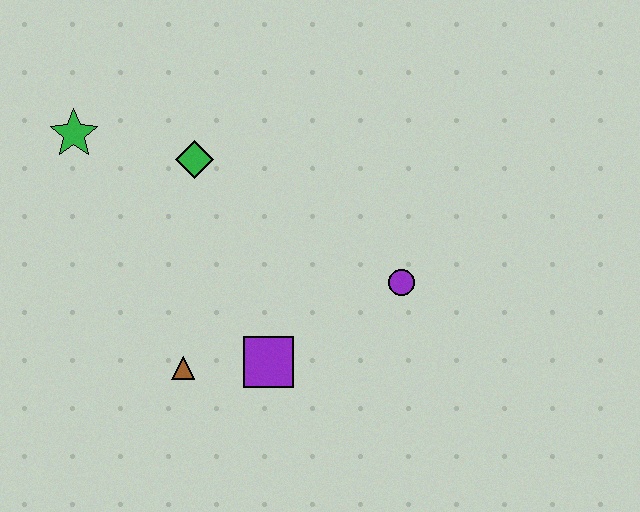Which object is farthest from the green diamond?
The purple circle is farthest from the green diamond.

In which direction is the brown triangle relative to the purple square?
The brown triangle is to the left of the purple square.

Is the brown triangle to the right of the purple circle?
No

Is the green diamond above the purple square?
Yes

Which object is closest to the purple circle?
The purple square is closest to the purple circle.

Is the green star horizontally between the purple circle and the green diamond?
No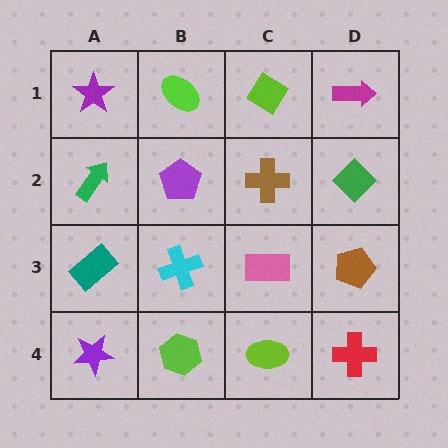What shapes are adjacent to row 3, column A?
A green arrow (row 2, column A), a purple star (row 4, column A), a cyan cross (row 3, column B).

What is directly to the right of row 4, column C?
A red cross.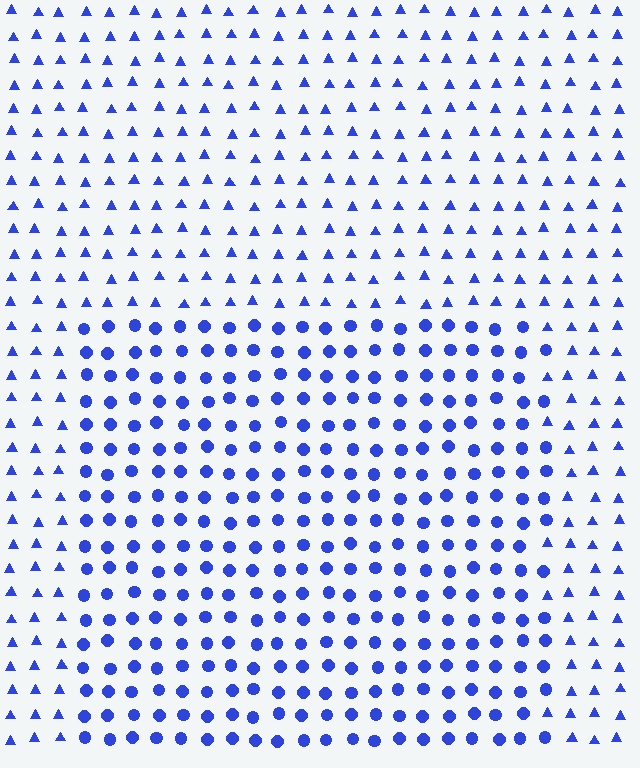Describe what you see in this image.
The image is filled with small blue elements arranged in a uniform grid. A rectangle-shaped region contains circles, while the surrounding area contains triangles. The boundary is defined purely by the change in element shape.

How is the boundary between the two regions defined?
The boundary is defined by a change in element shape: circles inside vs. triangles outside. All elements share the same color and spacing.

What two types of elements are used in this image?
The image uses circles inside the rectangle region and triangles outside it.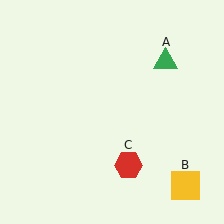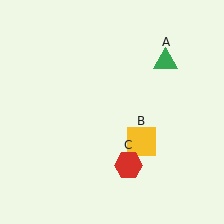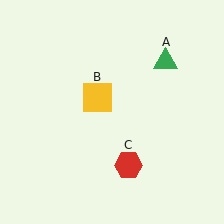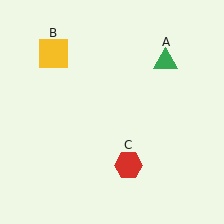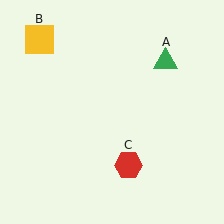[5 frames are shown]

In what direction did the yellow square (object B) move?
The yellow square (object B) moved up and to the left.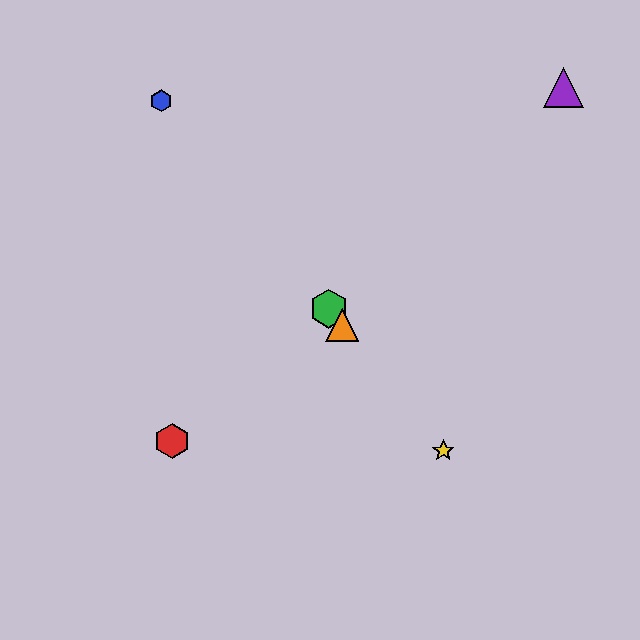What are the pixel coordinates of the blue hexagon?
The blue hexagon is at (161, 101).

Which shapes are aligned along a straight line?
The blue hexagon, the green hexagon, the yellow star, the orange triangle are aligned along a straight line.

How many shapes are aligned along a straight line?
4 shapes (the blue hexagon, the green hexagon, the yellow star, the orange triangle) are aligned along a straight line.